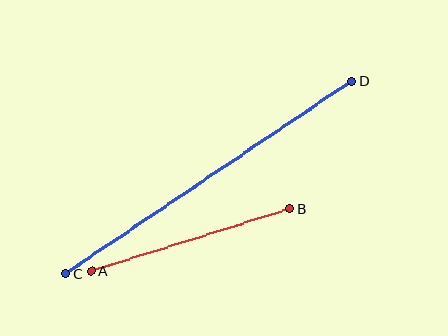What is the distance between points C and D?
The distance is approximately 345 pixels.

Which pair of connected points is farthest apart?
Points C and D are farthest apart.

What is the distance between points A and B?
The distance is approximately 209 pixels.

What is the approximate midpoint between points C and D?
The midpoint is at approximately (209, 178) pixels.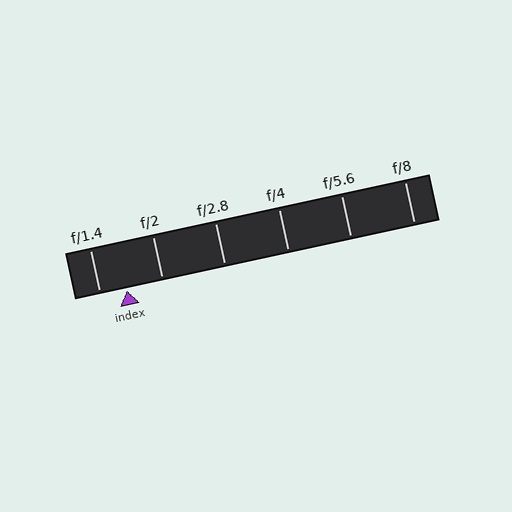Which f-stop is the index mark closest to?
The index mark is closest to f/1.4.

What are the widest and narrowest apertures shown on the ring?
The widest aperture shown is f/1.4 and the narrowest is f/8.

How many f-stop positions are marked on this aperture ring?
There are 6 f-stop positions marked.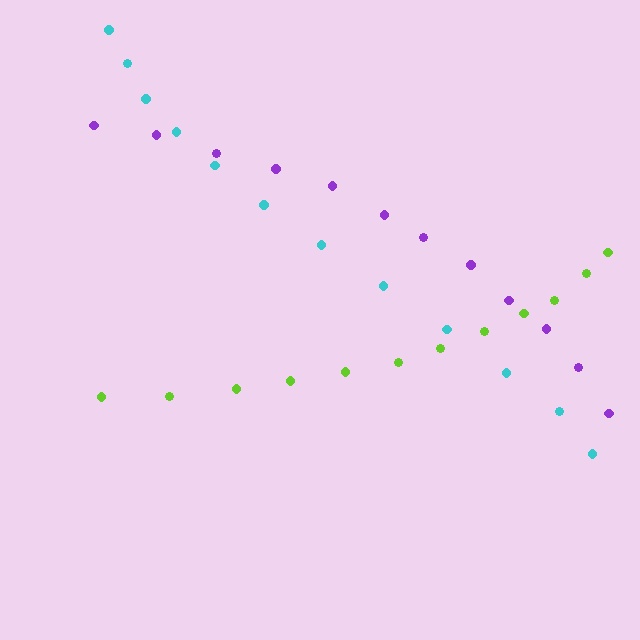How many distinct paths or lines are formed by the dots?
There are 3 distinct paths.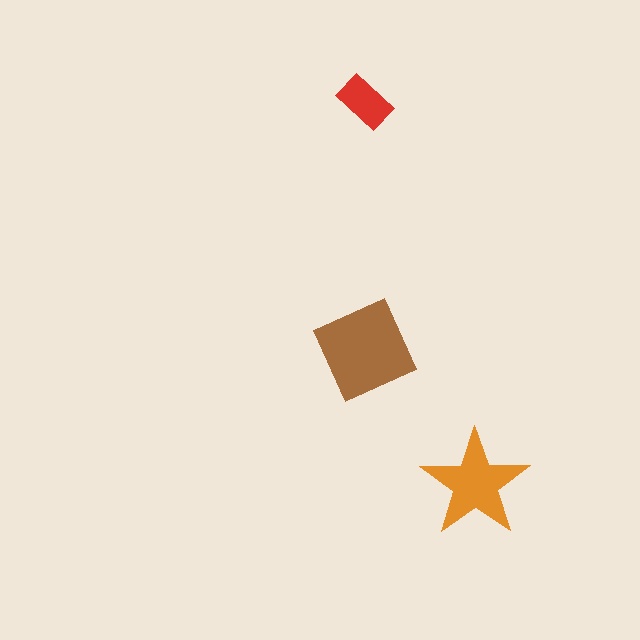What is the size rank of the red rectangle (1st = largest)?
3rd.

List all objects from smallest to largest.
The red rectangle, the orange star, the brown diamond.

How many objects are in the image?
There are 3 objects in the image.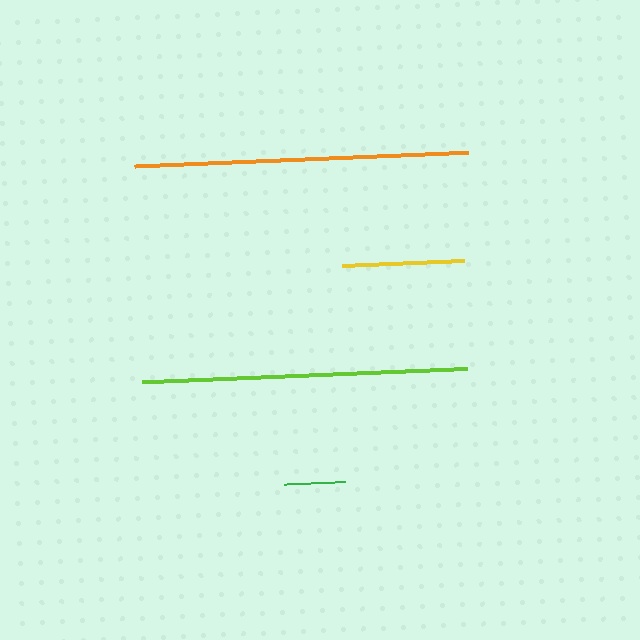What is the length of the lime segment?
The lime segment is approximately 325 pixels long.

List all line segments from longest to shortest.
From longest to shortest: orange, lime, yellow, green.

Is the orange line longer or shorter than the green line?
The orange line is longer than the green line.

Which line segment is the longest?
The orange line is the longest at approximately 334 pixels.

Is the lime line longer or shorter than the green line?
The lime line is longer than the green line.